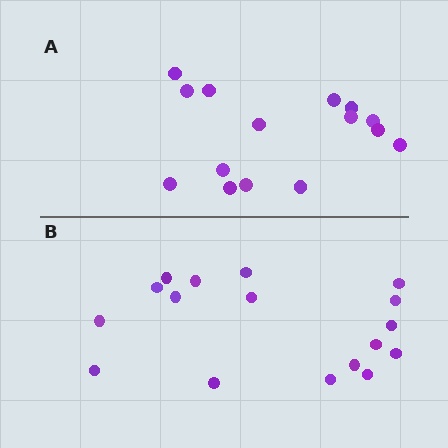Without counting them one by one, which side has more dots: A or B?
Region B (the bottom region) has more dots.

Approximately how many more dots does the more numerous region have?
Region B has just a few more — roughly 2 or 3 more dots than region A.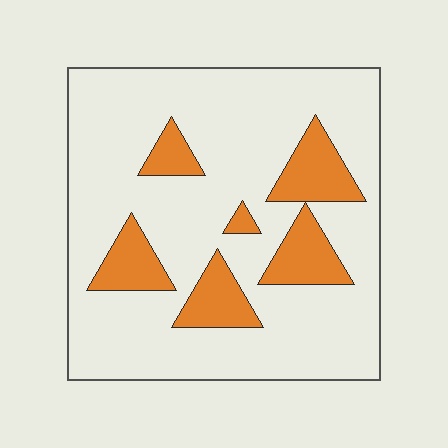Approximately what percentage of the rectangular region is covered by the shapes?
Approximately 20%.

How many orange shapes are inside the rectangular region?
6.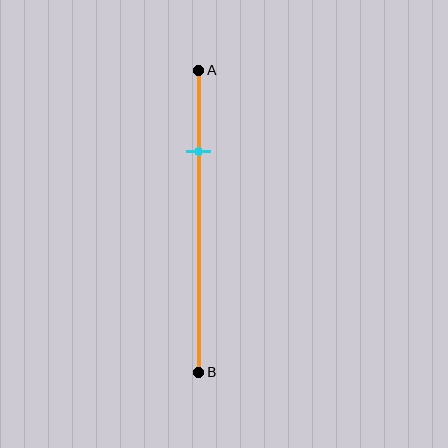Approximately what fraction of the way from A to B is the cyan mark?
The cyan mark is approximately 25% of the way from A to B.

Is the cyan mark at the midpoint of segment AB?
No, the mark is at about 25% from A, not at the 50% midpoint.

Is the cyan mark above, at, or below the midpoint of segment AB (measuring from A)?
The cyan mark is above the midpoint of segment AB.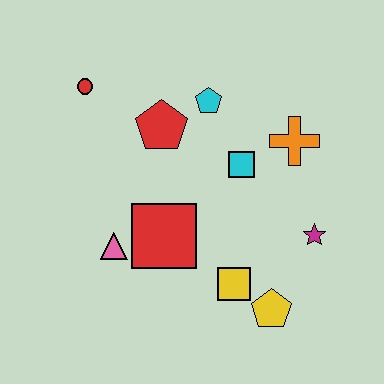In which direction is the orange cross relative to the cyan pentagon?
The orange cross is to the right of the cyan pentagon.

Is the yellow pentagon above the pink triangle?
No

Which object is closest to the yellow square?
The yellow pentagon is closest to the yellow square.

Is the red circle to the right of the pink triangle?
No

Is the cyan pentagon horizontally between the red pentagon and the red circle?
No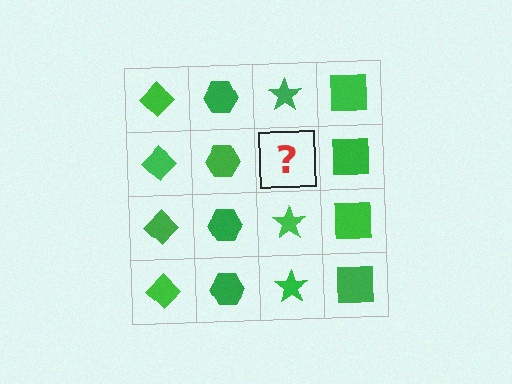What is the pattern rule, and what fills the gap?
The rule is that each column has a consistent shape. The gap should be filled with a green star.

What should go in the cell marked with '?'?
The missing cell should contain a green star.